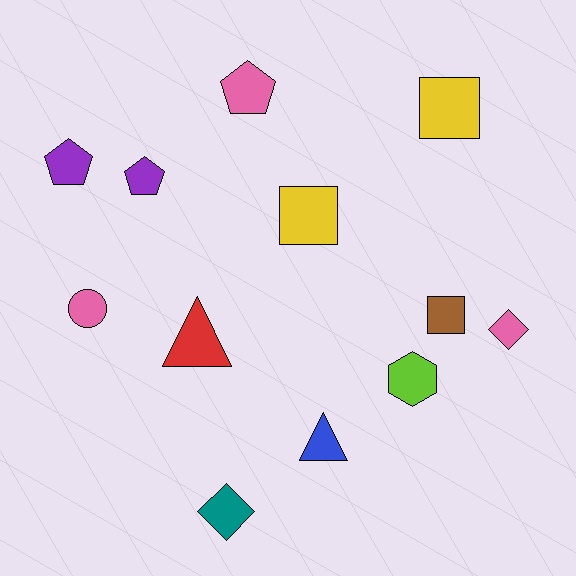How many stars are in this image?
There are no stars.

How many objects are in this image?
There are 12 objects.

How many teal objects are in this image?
There is 1 teal object.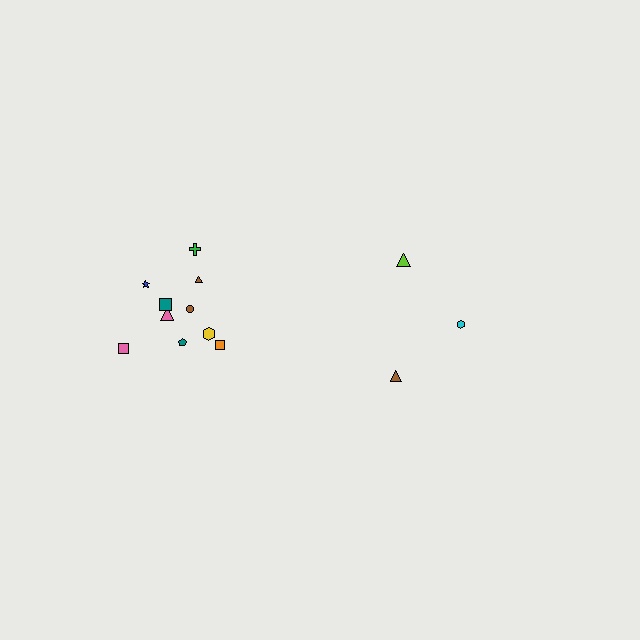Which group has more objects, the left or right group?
The left group.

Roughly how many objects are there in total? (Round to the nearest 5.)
Roughly 15 objects in total.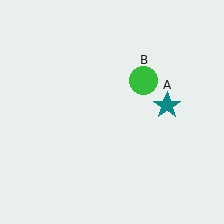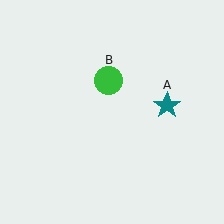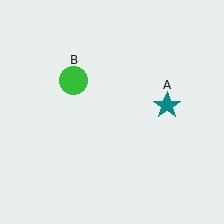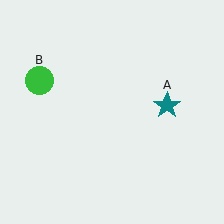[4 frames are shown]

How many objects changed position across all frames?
1 object changed position: green circle (object B).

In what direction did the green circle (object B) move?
The green circle (object B) moved left.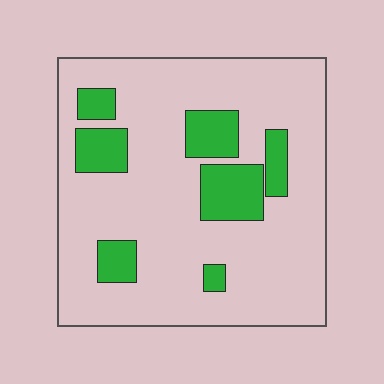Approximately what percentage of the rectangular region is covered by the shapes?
Approximately 20%.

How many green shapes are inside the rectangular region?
7.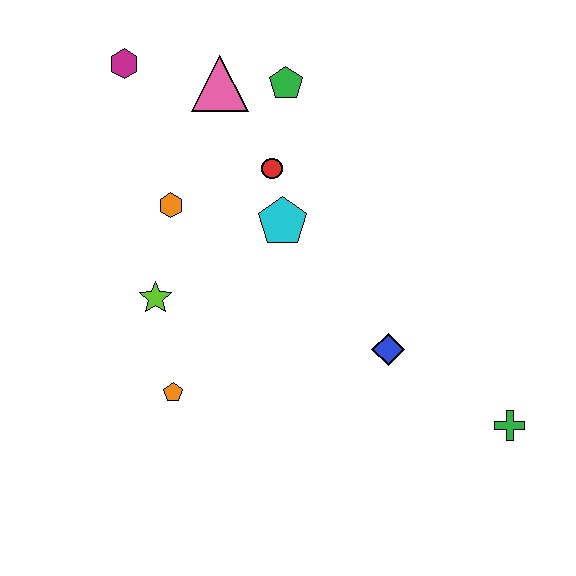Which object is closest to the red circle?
The cyan pentagon is closest to the red circle.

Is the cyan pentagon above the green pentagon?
No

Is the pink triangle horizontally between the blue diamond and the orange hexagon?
Yes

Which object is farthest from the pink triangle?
The green cross is farthest from the pink triangle.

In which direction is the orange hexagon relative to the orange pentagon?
The orange hexagon is above the orange pentagon.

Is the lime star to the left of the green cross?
Yes